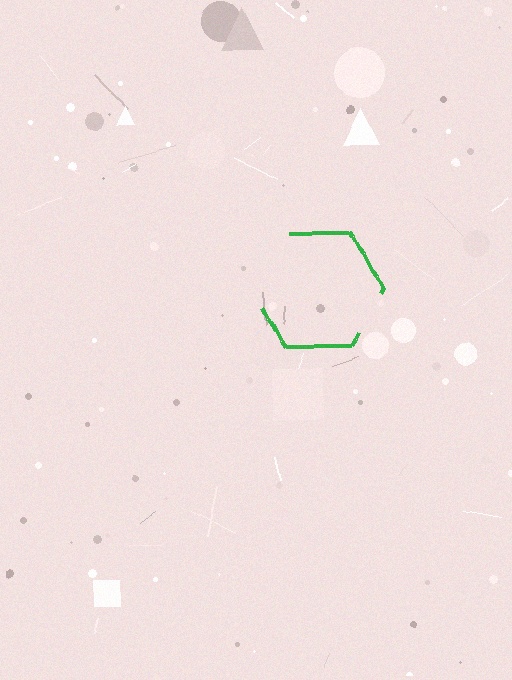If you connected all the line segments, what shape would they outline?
They would outline a hexagon.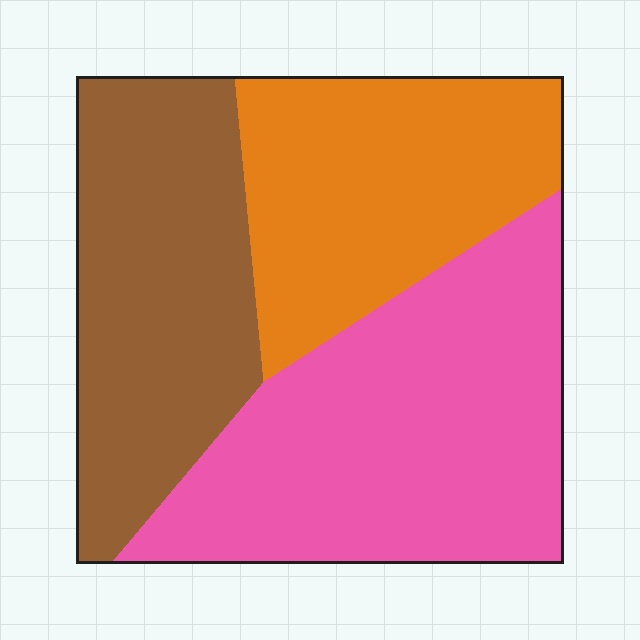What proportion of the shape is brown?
Brown covers roughly 30% of the shape.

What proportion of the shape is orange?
Orange covers 28% of the shape.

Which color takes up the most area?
Pink, at roughly 40%.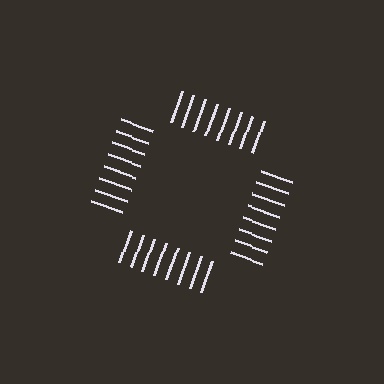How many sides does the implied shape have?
4 sides — the line-ends trace a square.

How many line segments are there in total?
32 — 8 along each of the 4 edges.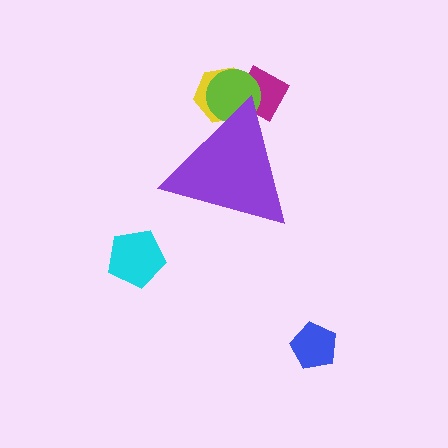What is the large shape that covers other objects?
A purple triangle.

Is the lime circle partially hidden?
Yes, the lime circle is partially hidden behind the purple triangle.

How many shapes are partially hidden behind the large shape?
3 shapes are partially hidden.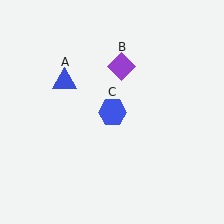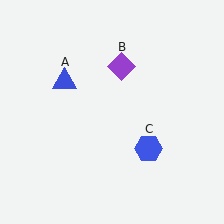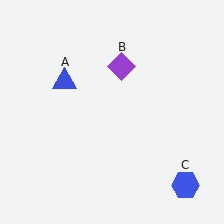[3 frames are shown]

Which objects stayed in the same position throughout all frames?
Blue triangle (object A) and purple diamond (object B) remained stationary.